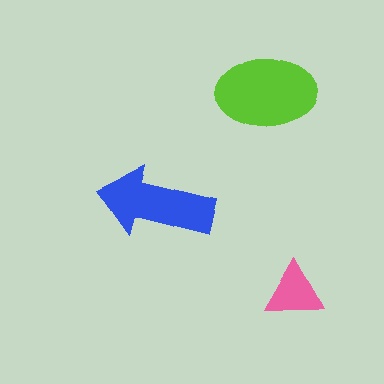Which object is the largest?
The lime ellipse.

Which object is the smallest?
The pink triangle.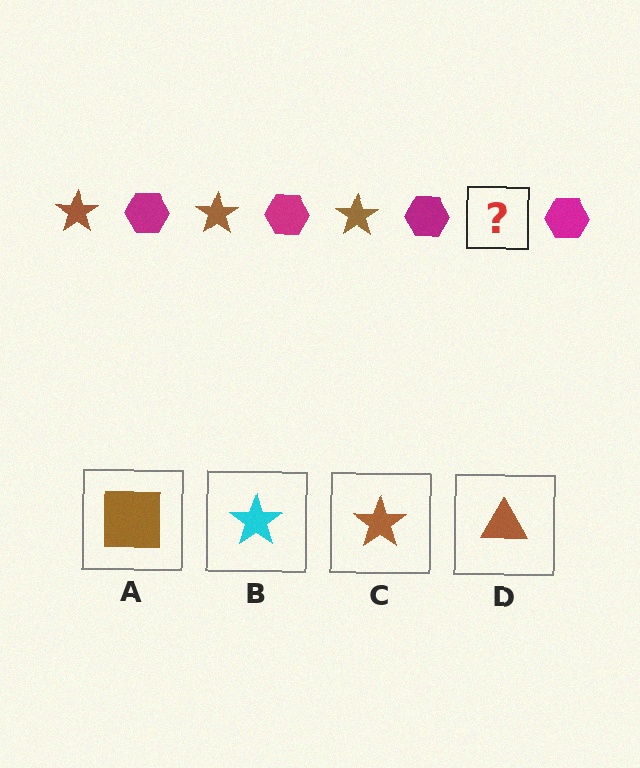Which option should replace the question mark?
Option C.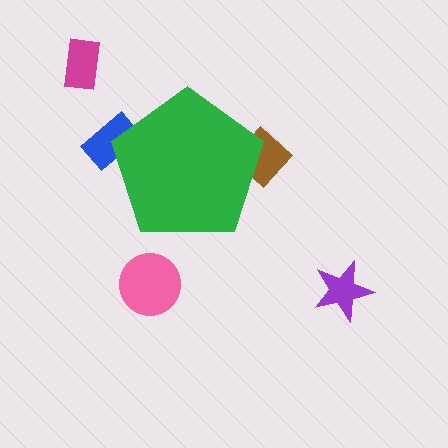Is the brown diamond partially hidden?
Yes, the brown diamond is partially hidden behind the green pentagon.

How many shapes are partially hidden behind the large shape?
2 shapes are partially hidden.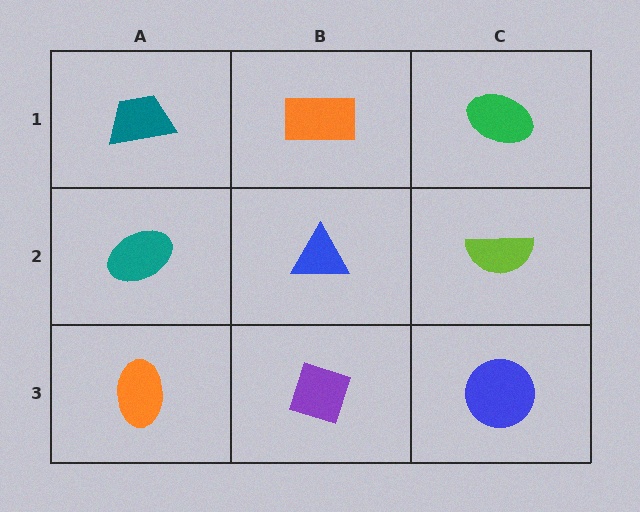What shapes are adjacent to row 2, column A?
A teal trapezoid (row 1, column A), an orange ellipse (row 3, column A), a blue triangle (row 2, column B).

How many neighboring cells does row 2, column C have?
3.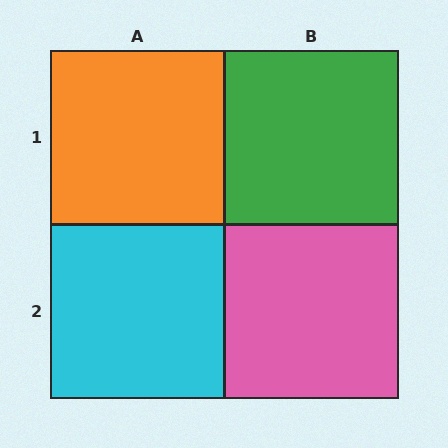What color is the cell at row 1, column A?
Orange.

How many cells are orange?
1 cell is orange.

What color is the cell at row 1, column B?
Green.